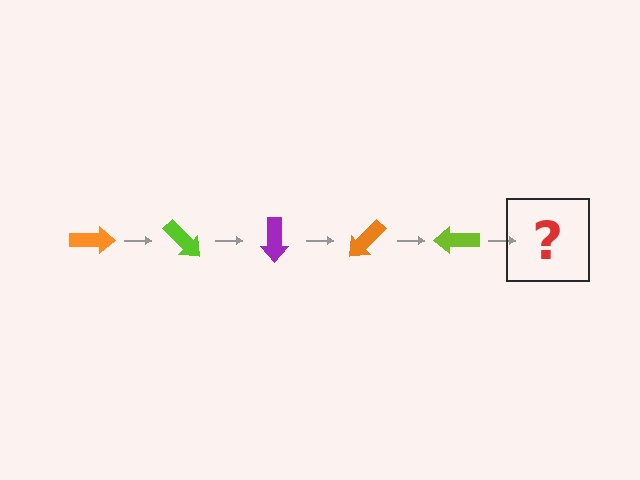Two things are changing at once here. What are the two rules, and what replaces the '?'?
The two rules are that it rotates 45 degrees each step and the color cycles through orange, lime, and purple. The '?' should be a purple arrow, rotated 225 degrees from the start.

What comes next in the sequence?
The next element should be a purple arrow, rotated 225 degrees from the start.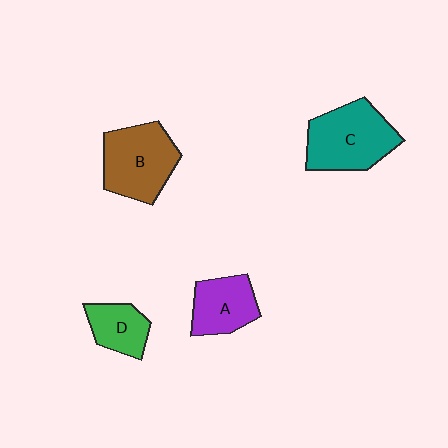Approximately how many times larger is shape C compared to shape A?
Approximately 1.5 times.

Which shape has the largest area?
Shape C (teal).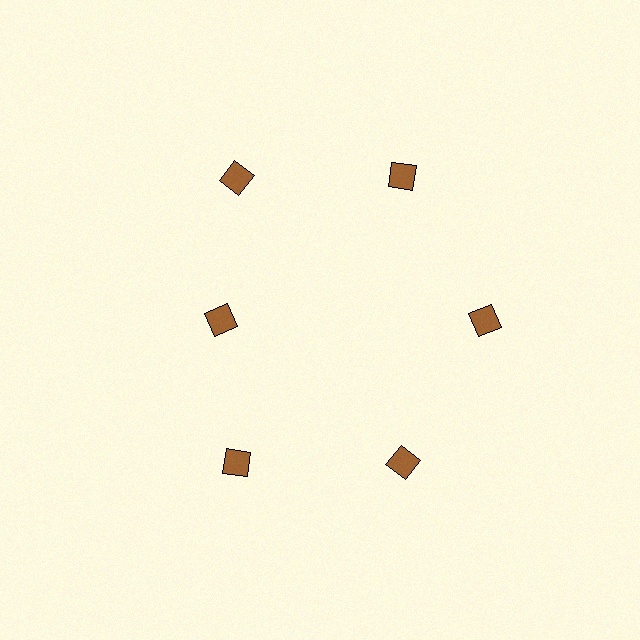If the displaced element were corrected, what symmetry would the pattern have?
It would have 6-fold rotational symmetry — the pattern would map onto itself every 60 degrees.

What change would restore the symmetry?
The symmetry would be restored by moving it outward, back onto the ring so that all 6 diamonds sit at equal angles and equal distance from the center.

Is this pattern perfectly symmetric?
No. The 6 brown diamonds are arranged in a ring, but one element near the 9 o'clock position is pulled inward toward the center, breaking the 6-fold rotational symmetry.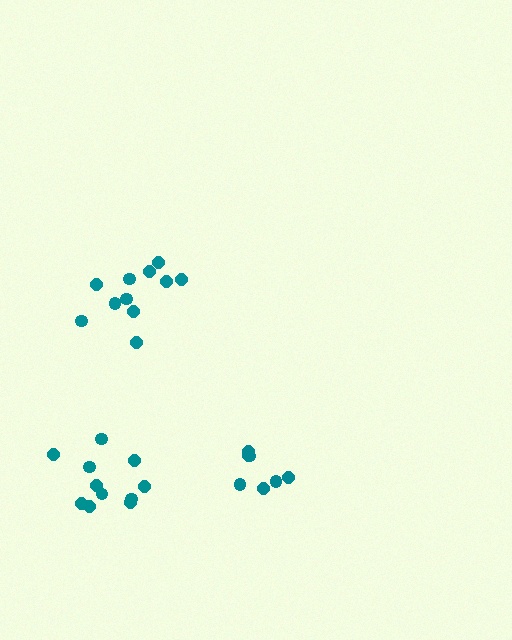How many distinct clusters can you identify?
There are 3 distinct clusters.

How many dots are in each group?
Group 1: 7 dots, Group 2: 11 dots, Group 3: 11 dots (29 total).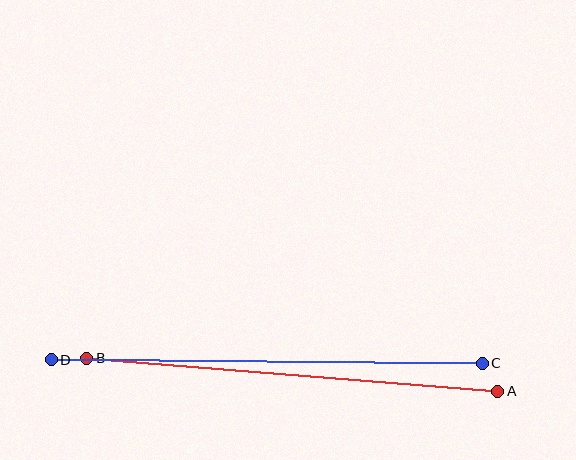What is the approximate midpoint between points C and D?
The midpoint is at approximately (267, 362) pixels.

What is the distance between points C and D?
The distance is approximately 431 pixels.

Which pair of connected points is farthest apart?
Points C and D are farthest apart.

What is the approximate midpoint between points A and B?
The midpoint is at approximately (292, 375) pixels.